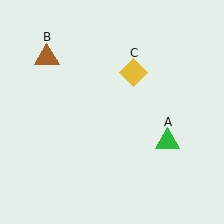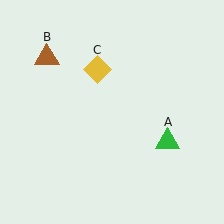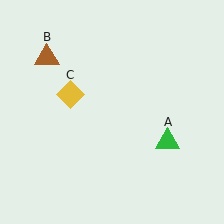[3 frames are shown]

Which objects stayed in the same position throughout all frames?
Green triangle (object A) and brown triangle (object B) remained stationary.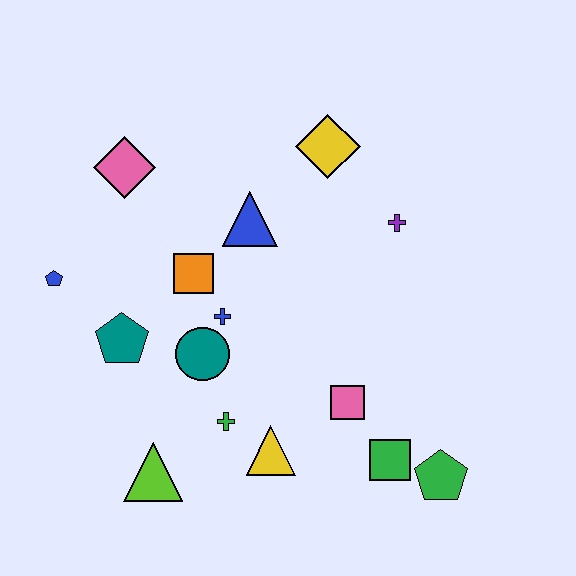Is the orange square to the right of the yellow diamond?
No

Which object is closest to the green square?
The green pentagon is closest to the green square.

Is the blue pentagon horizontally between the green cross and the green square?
No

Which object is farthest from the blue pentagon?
The green pentagon is farthest from the blue pentagon.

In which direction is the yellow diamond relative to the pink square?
The yellow diamond is above the pink square.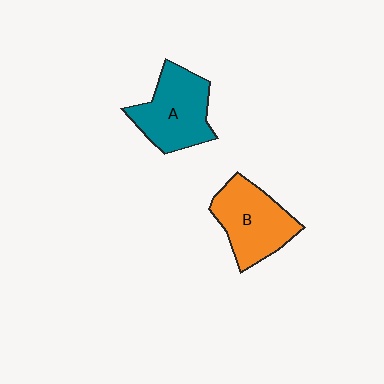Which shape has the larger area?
Shape A (teal).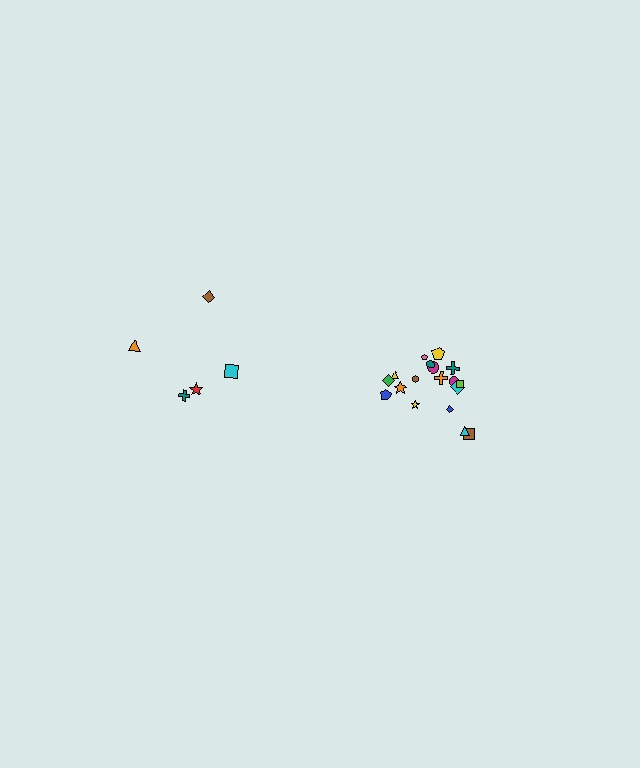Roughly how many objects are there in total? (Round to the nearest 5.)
Roughly 25 objects in total.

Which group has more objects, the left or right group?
The right group.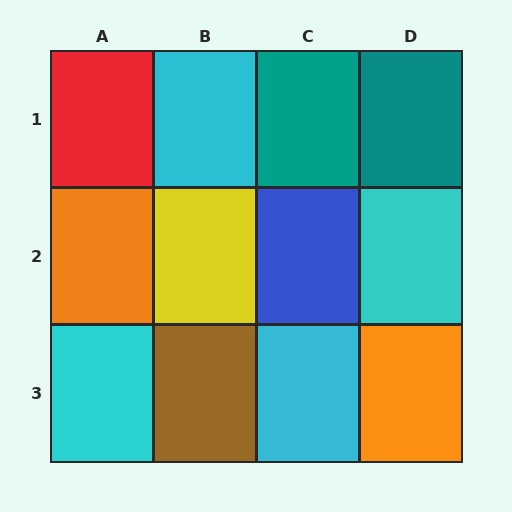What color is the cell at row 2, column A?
Orange.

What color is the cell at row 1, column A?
Red.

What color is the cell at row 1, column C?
Teal.